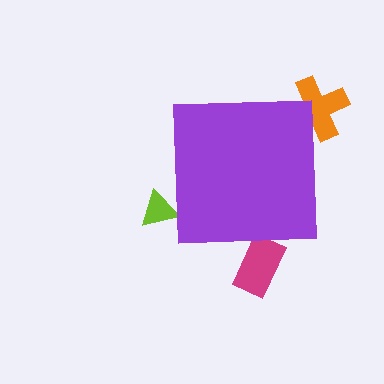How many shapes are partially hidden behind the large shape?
3 shapes are partially hidden.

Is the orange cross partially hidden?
Yes, the orange cross is partially hidden behind the purple square.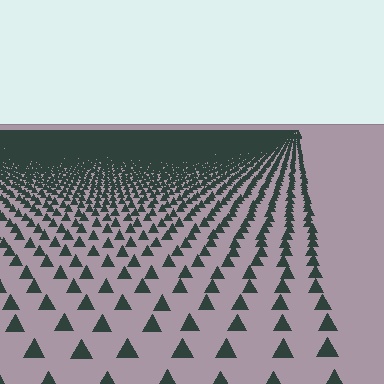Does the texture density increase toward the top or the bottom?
Density increases toward the top.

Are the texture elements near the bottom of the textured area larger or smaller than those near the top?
Larger. Near the bottom, elements are closer to the viewer and appear at a bigger on-screen size.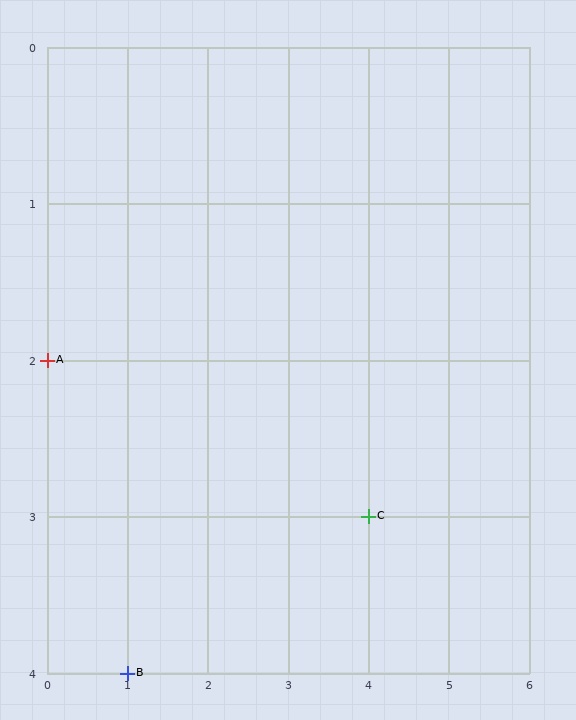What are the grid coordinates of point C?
Point C is at grid coordinates (4, 3).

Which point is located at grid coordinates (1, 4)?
Point B is at (1, 4).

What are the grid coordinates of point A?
Point A is at grid coordinates (0, 2).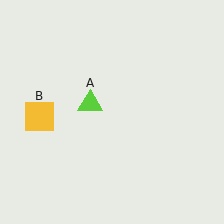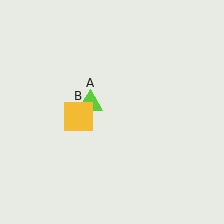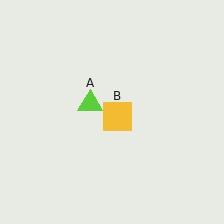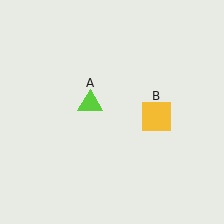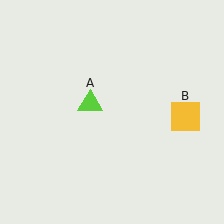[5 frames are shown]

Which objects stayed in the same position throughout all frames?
Lime triangle (object A) remained stationary.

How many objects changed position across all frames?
1 object changed position: yellow square (object B).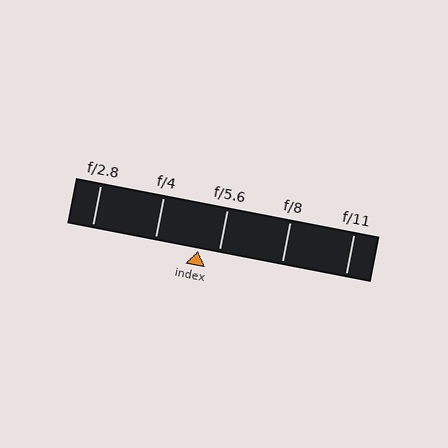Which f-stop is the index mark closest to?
The index mark is closest to f/5.6.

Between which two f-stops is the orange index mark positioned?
The index mark is between f/4 and f/5.6.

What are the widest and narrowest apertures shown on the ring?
The widest aperture shown is f/2.8 and the narrowest is f/11.